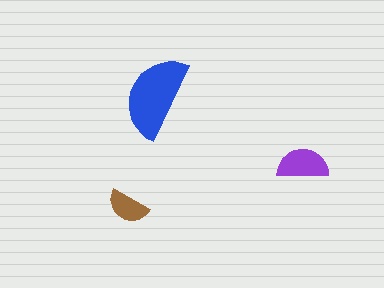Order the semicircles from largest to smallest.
the blue one, the purple one, the brown one.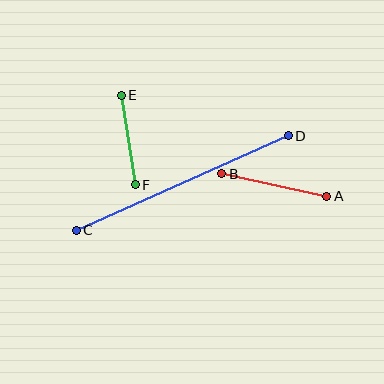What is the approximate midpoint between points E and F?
The midpoint is at approximately (128, 140) pixels.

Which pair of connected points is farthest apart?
Points C and D are farthest apart.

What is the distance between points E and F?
The distance is approximately 91 pixels.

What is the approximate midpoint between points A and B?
The midpoint is at approximately (274, 185) pixels.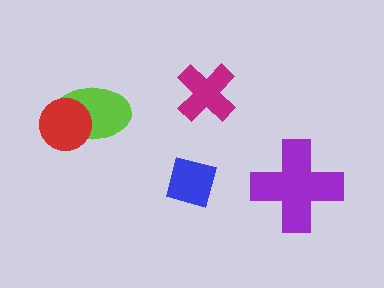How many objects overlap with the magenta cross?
0 objects overlap with the magenta cross.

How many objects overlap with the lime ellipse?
1 object overlaps with the lime ellipse.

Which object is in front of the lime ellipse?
The red circle is in front of the lime ellipse.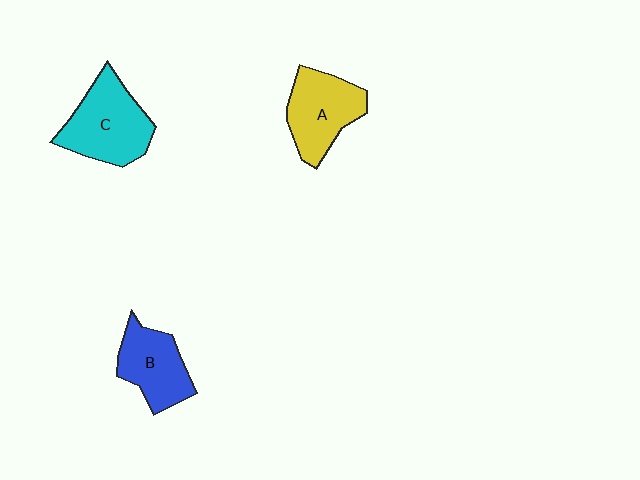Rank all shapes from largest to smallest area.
From largest to smallest: C (cyan), A (yellow), B (blue).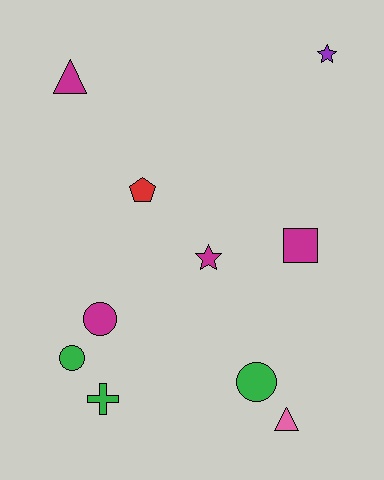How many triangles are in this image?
There are 2 triangles.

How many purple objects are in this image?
There is 1 purple object.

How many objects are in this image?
There are 10 objects.